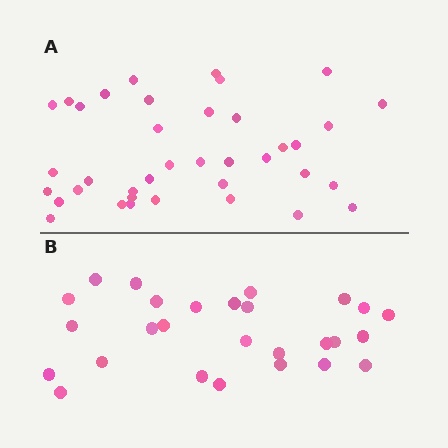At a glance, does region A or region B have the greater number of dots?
Region A (the top region) has more dots.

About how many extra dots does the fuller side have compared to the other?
Region A has roughly 12 or so more dots than region B.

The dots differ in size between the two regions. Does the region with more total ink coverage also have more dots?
No. Region B has more total ink coverage because its dots are larger, but region A actually contains more individual dots. Total area can be misleading — the number of items is what matters here.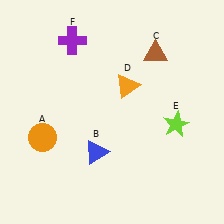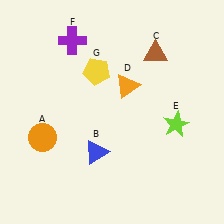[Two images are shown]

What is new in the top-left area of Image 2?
A yellow pentagon (G) was added in the top-left area of Image 2.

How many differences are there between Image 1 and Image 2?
There is 1 difference between the two images.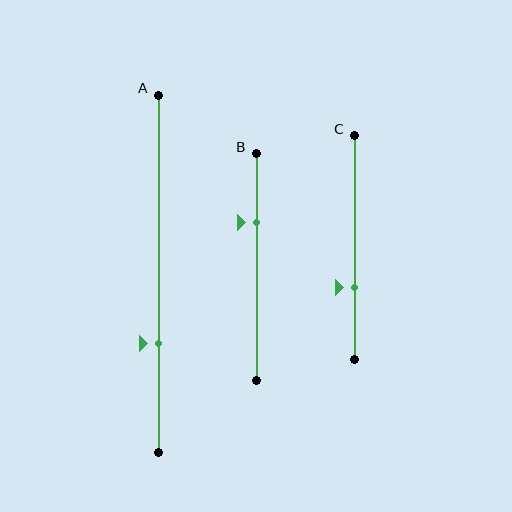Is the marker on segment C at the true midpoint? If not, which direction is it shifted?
No, the marker on segment C is shifted downward by about 18% of the segment length.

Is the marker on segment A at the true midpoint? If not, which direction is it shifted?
No, the marker on segment A is shifted downward by about 19% of the segment length.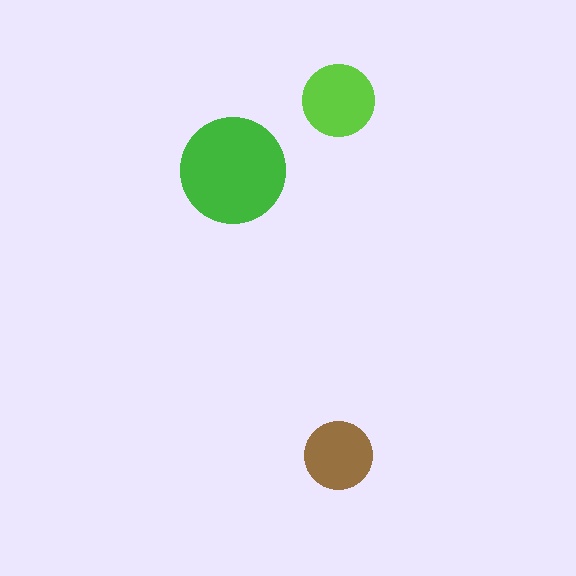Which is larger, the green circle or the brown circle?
The green one.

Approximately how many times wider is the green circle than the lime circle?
About 1.5 times wider.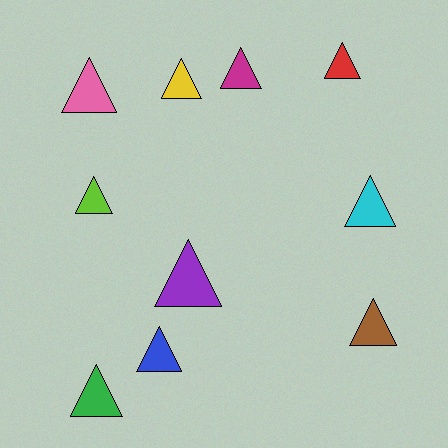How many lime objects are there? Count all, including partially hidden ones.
There is 1 lime object.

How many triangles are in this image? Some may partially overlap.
There are 10 triangles.